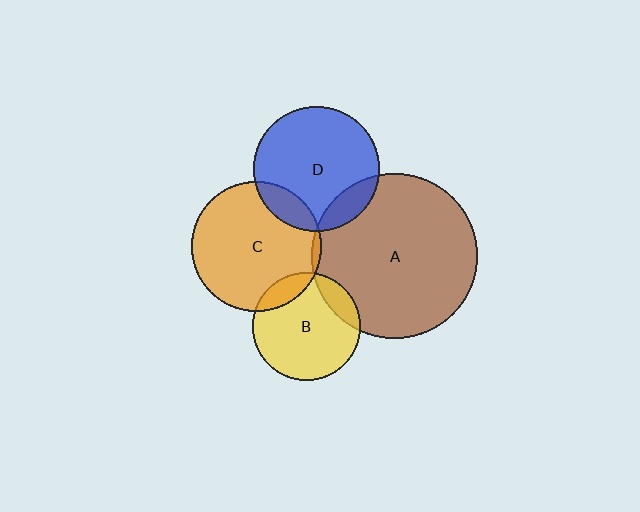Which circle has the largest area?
Circle A (brown).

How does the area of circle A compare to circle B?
Approximately 2.4 times.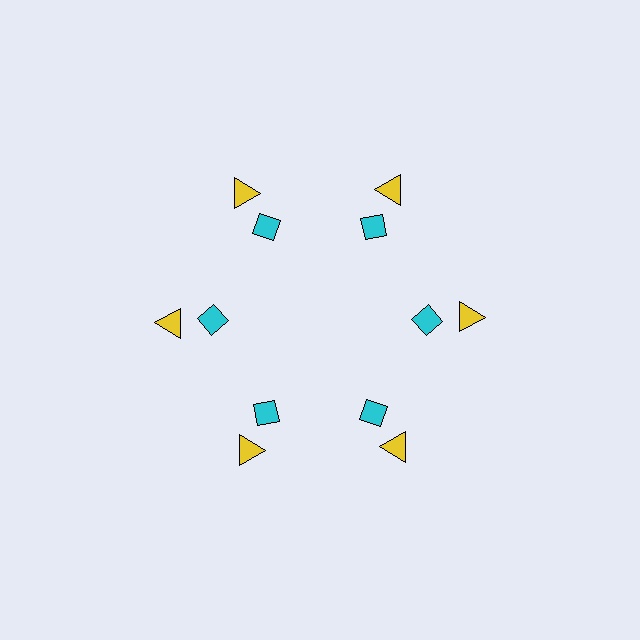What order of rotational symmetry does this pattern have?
This pattern has 6-fold rotational symmetry.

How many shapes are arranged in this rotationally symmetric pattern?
There are 12 shapes, arranged in 6 groups of 2.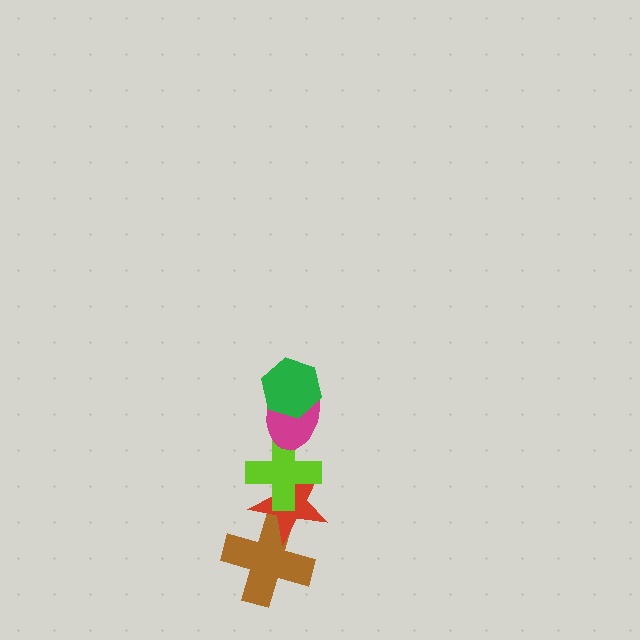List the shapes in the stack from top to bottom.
From top to bottom: the green hexagon, the magenta ellipse, the lime cross, the red star, the brown cross.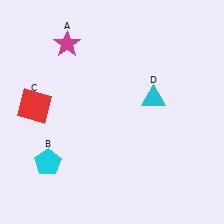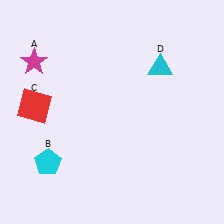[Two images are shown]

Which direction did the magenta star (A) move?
The magenta star (A) moved left.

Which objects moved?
The objects that moved are: the magenta star (A), the cyan triangle (D).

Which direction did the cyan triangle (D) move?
The cyan triangle (D) moved up.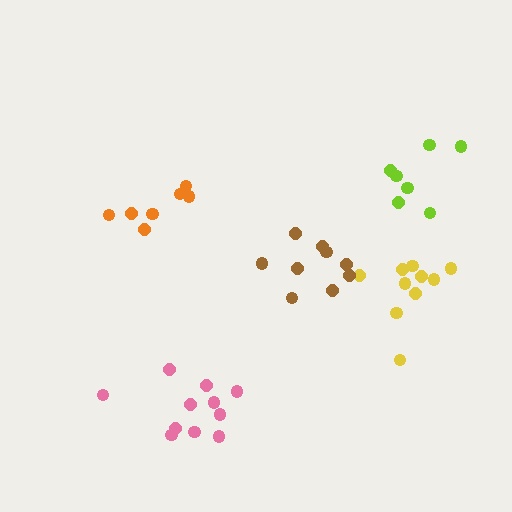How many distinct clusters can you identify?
There are 5 distinct clusters.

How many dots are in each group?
Group 1: 10 dots, Group 2: 11 dots, Group 3: 7 dots, Group 4: 9 dots, Group 5: 7 dots (44 total).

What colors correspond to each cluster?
The clusters are colored: yellow, pink, orange, brown, lime.